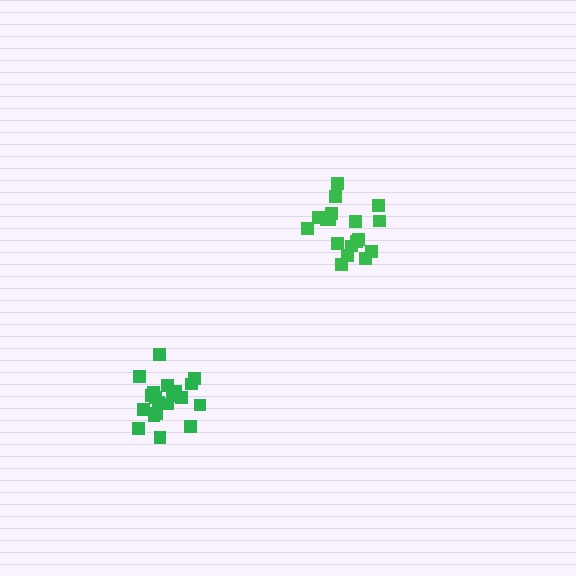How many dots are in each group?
Group 1: 18 dots, Group 2: 20 dots (38 total).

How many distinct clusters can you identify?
There are 2 distinct clusters.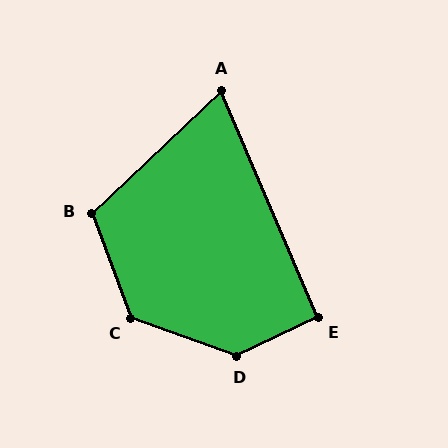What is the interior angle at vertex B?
Approximately 113 degrees (obtuse).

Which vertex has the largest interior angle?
D, at approximately 135 degrees.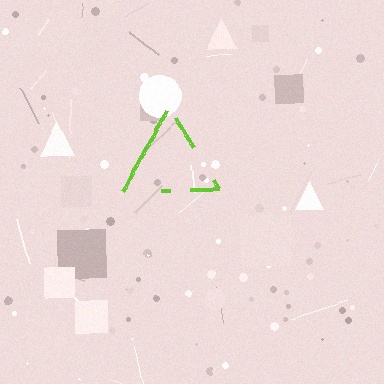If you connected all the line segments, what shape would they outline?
They would outline a triangle.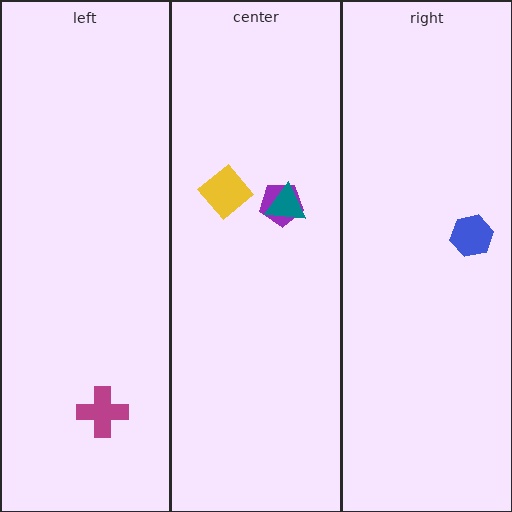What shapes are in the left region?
The magenta cross.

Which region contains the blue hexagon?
The right region.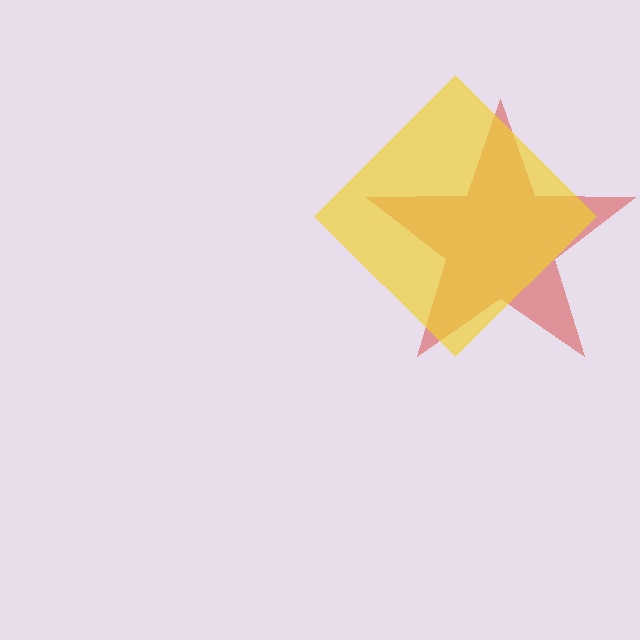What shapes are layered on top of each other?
The layered shapes are: a red star, a yellow diamond.